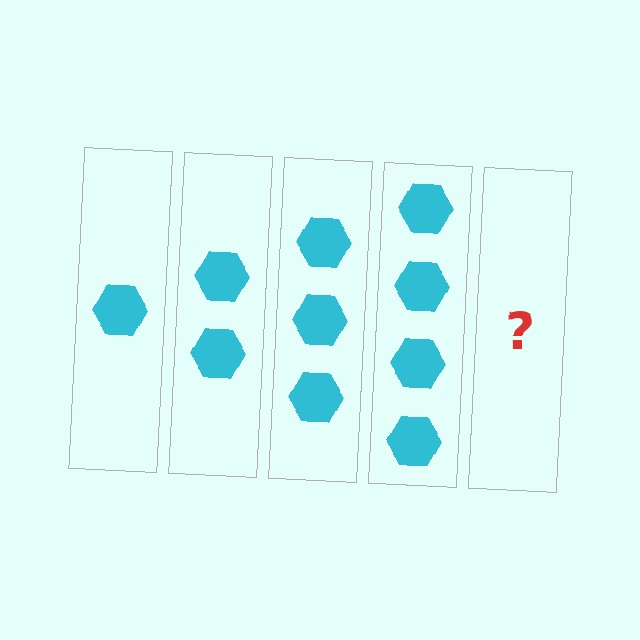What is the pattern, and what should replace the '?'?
The pattern is that each step adds one more hexagon. The '?' should be 5 hexagons.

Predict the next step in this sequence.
The next step is 5 hexagons.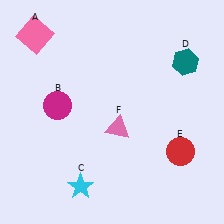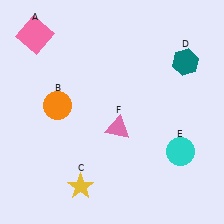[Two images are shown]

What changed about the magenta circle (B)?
In Image 1, B is magenta. In Image 2, it changed to orange.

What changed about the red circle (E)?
In Image 1, E is red. In Image 2, it changed to cyan.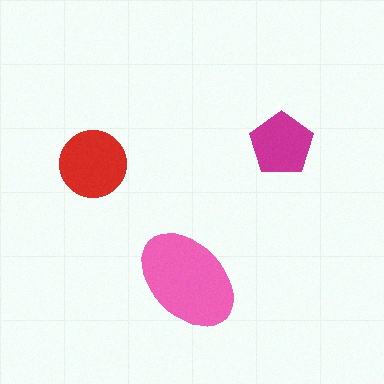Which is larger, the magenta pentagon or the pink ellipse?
The pink ellipse.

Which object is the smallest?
The magenta pentagon.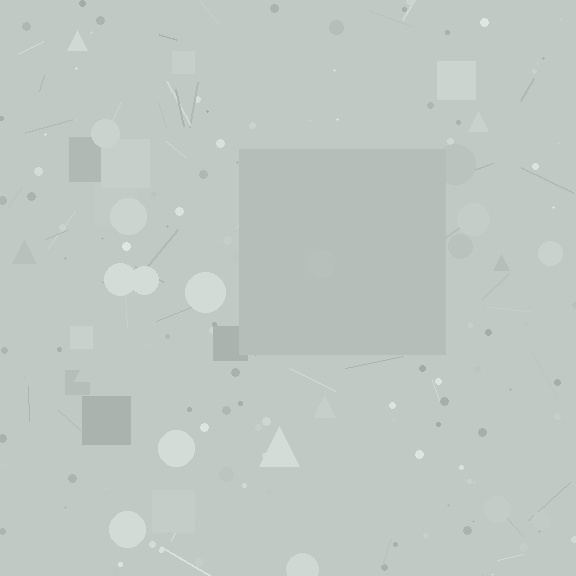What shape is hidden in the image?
A square is hidden in the image.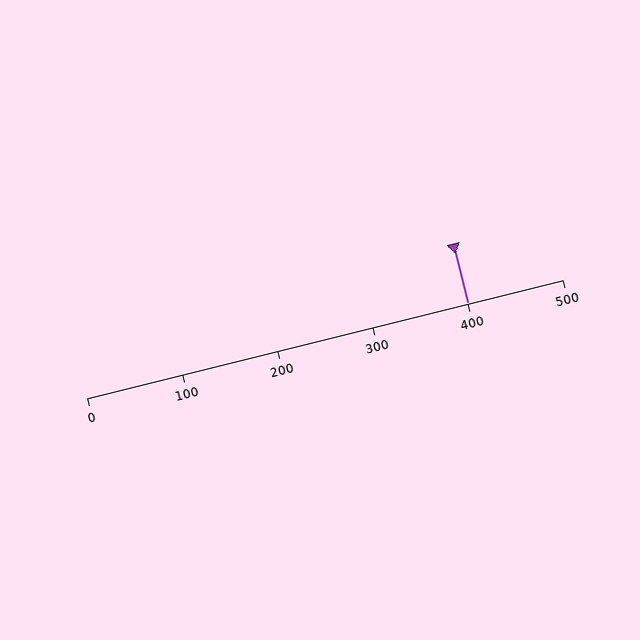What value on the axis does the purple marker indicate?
The marker indicates approximately 400.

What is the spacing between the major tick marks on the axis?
The major ticks are spaced 100 apart.